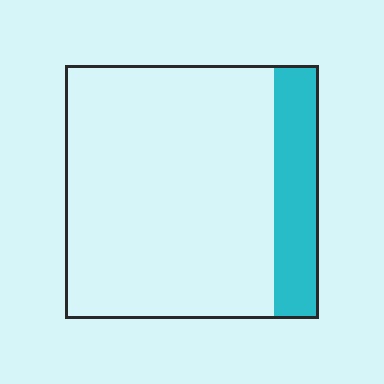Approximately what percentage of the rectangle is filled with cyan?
Approximately 20%.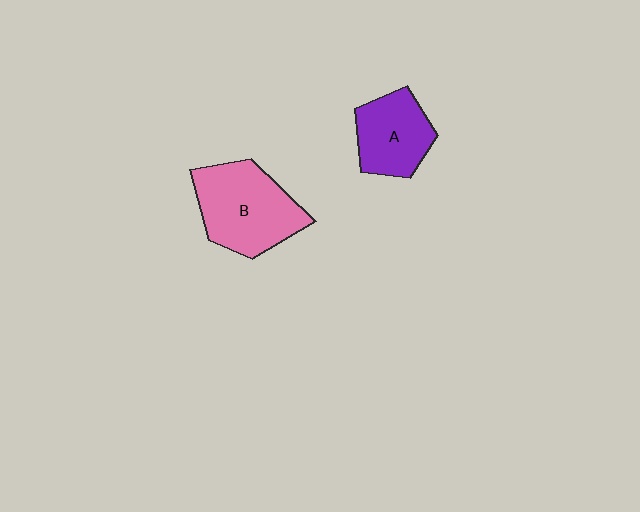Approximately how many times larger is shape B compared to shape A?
Approximately 1.4 times.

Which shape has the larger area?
Shape B (pink).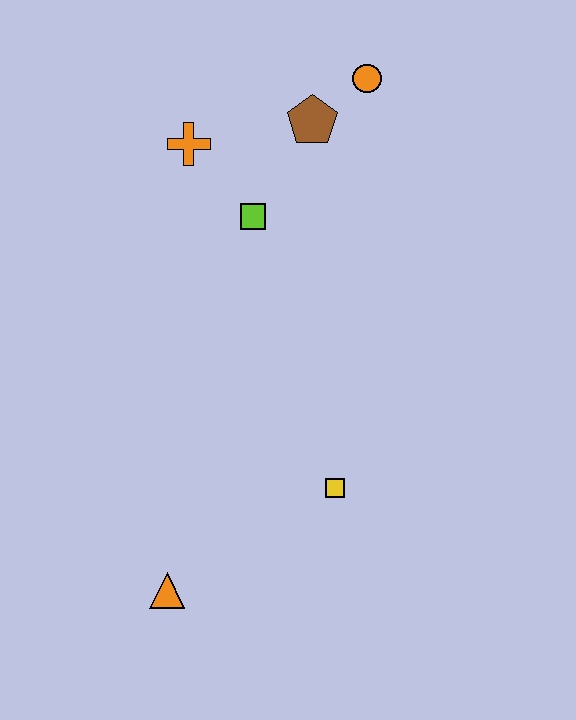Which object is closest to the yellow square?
The orange triangle is closest to the yellow square.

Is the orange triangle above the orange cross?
No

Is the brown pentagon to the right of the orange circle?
No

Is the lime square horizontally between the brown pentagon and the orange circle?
No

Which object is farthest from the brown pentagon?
The orange triangle is farthest from the brown pentagon.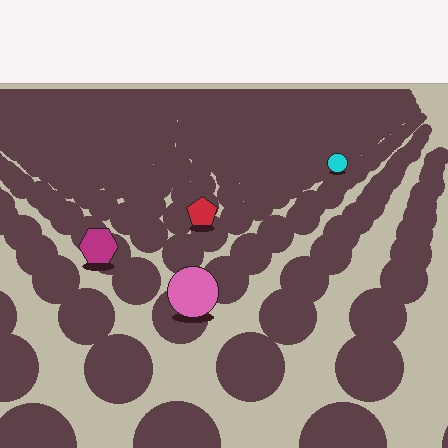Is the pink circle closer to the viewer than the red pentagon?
Yes. The pink circle is closer — you can tell from the texture gradient: the ground texture is coarser near it.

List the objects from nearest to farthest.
From nearest to farthest: the pink circle, the magenta hexagon, the red pentagon, the cyan circle.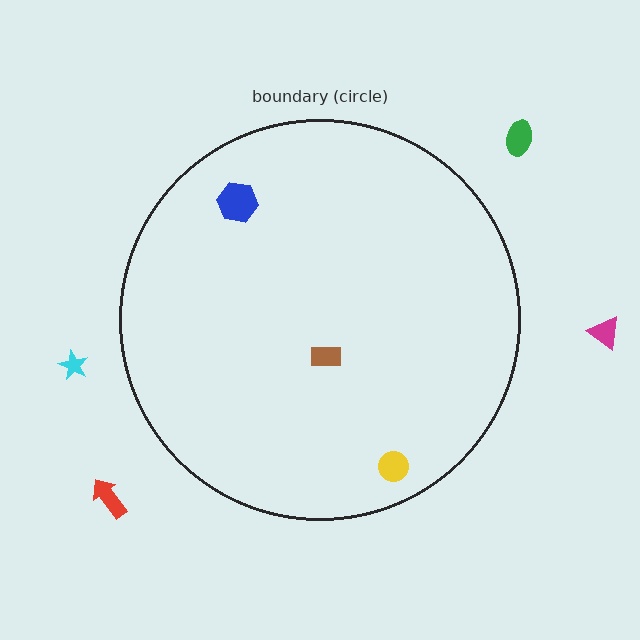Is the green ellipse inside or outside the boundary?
Outside.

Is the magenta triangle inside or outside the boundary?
Outside.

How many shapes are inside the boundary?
3 inside, 4 outside.